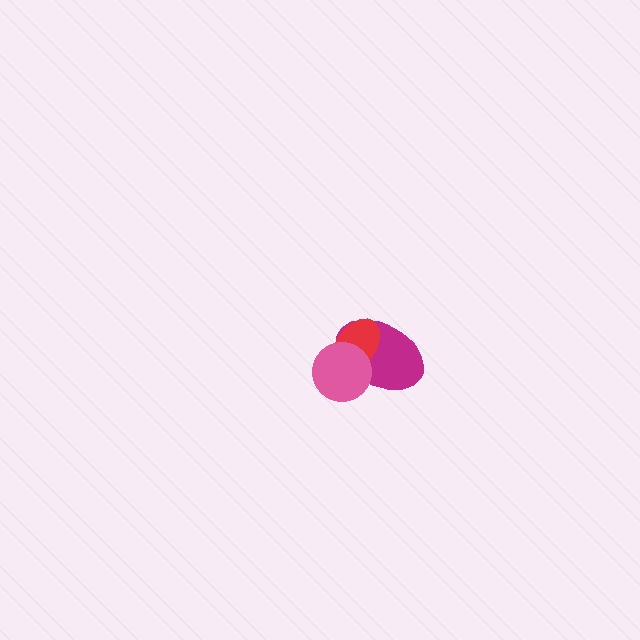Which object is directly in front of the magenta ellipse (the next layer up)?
The red ellipse is directly in front of the magenta ellipse.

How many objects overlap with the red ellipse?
2 objects overlap with the red ellipse.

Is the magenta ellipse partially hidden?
Yes, it is partially covered by another shape.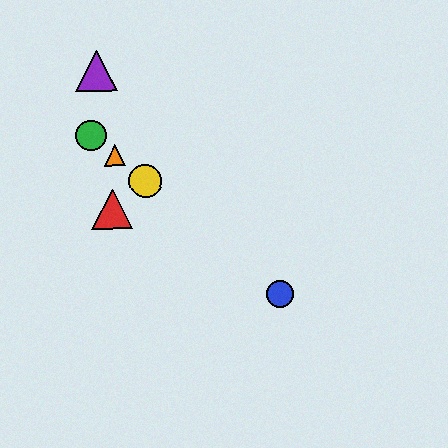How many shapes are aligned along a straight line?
4 shapes (the blue circle, the green circle, the yellow circle, the orange triangle) are aligned along a straight line.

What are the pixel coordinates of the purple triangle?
The purple triangle is at (97, 71).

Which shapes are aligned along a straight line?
The blue circle, the green circle, the yellow circle, the orange triangle are aligned along a straight line.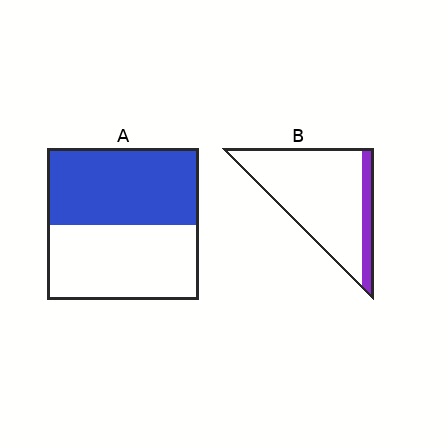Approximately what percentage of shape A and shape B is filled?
A is approximately 50% and B is approximately 15%.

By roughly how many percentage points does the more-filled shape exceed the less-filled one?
By roughly 35 percentage points (A over B).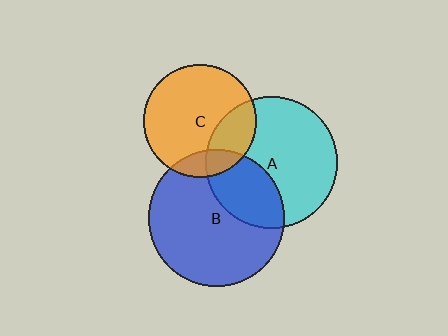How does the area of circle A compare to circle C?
Approximately 1.4 times.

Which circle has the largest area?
Circle B (blue).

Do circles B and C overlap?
Yes.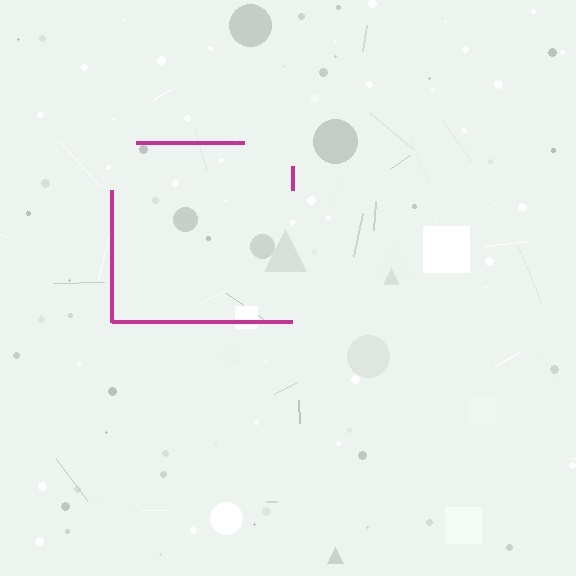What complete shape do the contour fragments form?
The contour fragments form a square.